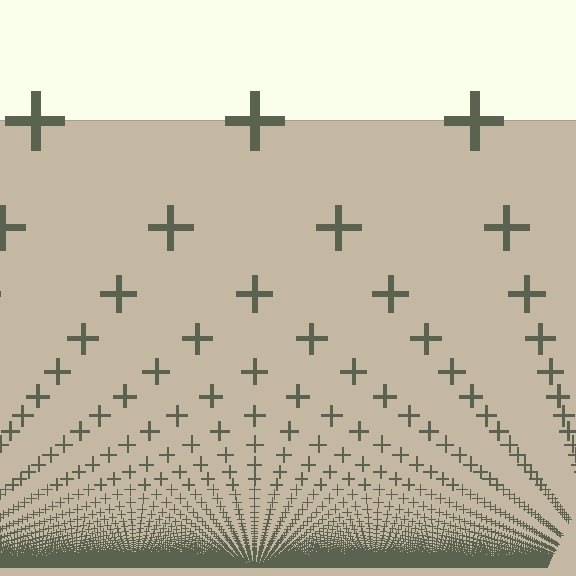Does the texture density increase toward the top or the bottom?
Density increases toward the bottom.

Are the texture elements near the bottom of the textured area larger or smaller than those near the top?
Smaller. The gradient is inverted — elements near the bottom are smaller and denser.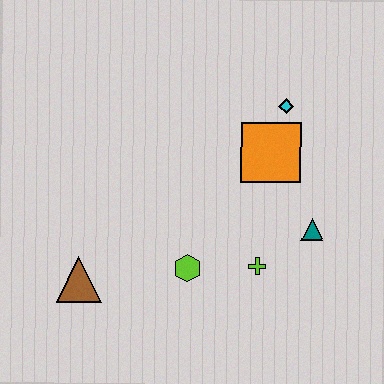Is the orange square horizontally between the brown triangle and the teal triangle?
Yes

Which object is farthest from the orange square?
The brown triangle is farthest from the orange square.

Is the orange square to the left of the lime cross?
No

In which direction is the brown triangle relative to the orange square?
The brown triangle is to the left of the orange square.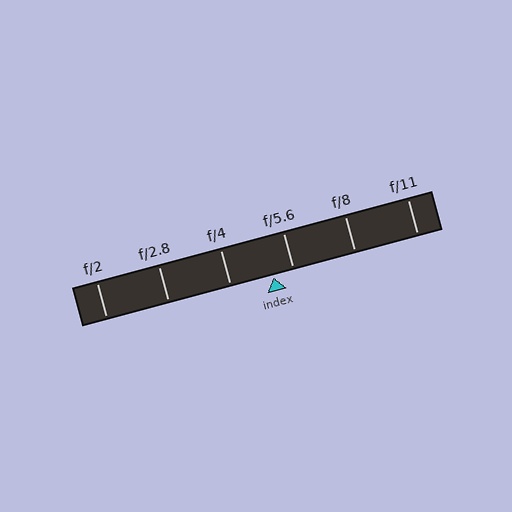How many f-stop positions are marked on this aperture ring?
There are 6 f-stop positions marked.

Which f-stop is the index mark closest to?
The index mark is closest to f/5.6.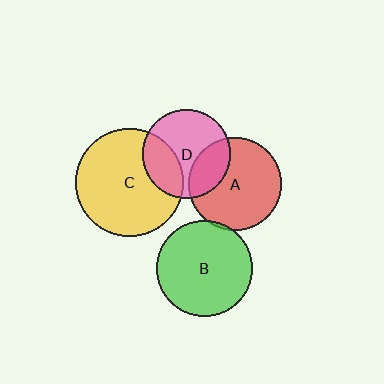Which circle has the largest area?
Circle C (yellow).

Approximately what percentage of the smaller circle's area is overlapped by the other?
Approximately 30%.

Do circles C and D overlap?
Yes.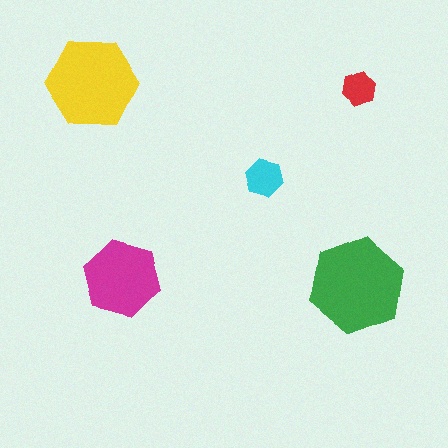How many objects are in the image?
There are 5 objects in the image.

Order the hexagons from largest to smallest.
the green one, the yellow one, the magenta one, the cyan one, the red one.